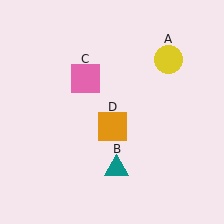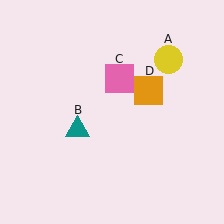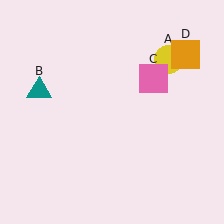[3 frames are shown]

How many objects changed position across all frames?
3 objects changed position: teal triangle (object B), pink square (object C), orange square (object D).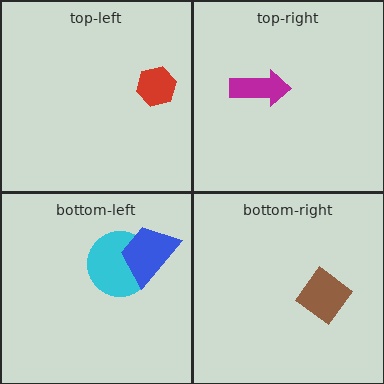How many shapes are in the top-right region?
1.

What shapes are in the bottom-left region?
The cyan circle, the blue trapezoid.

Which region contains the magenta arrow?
The top-right region.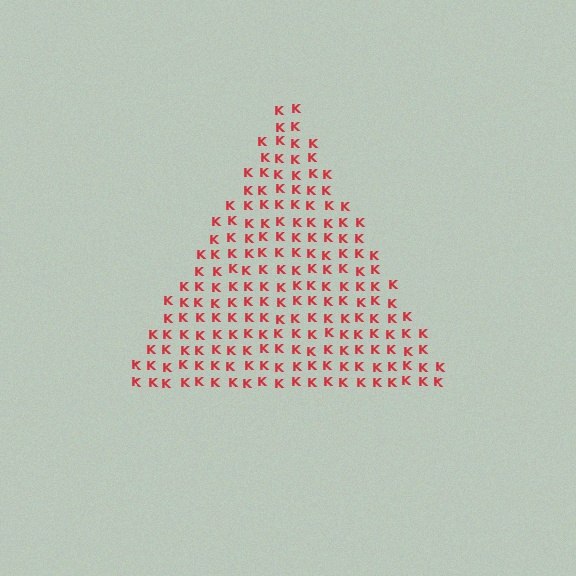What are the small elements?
The small elements are letter K's.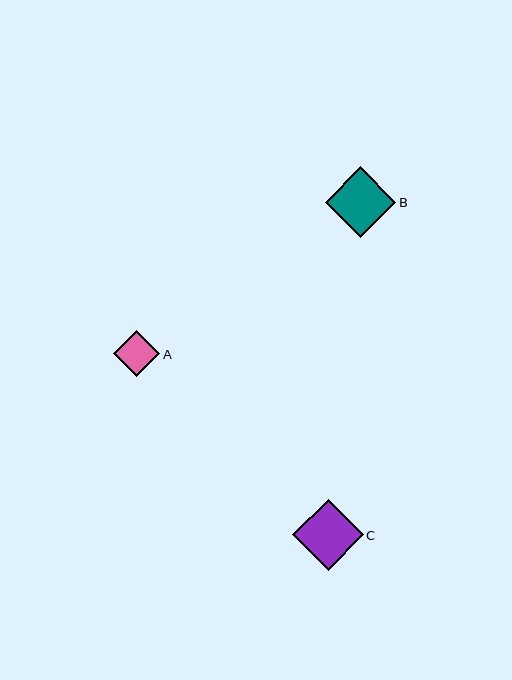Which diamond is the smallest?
Diamond A is the smallest with a size of approximately 46 pixels.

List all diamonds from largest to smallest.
From largest to smallest: B, C, A.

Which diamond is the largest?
Diamond B is the largest with a size of approximately 71 pixels.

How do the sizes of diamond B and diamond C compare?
Diamond B and diamond C are approximately the same size.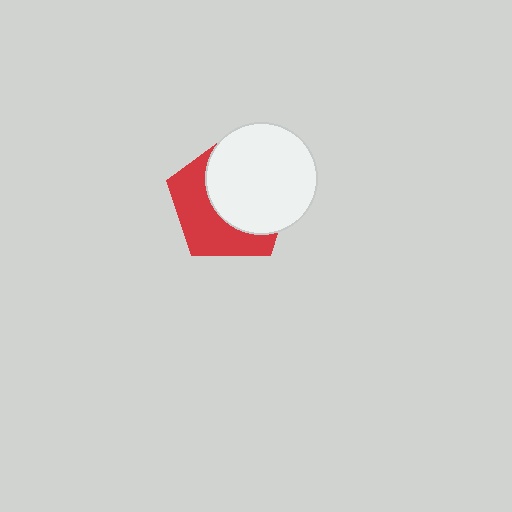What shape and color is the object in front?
The object in front is a white circle.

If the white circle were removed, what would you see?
You would see the complete red pentagon.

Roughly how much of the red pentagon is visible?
A small part of it is visible (roughly 44%).